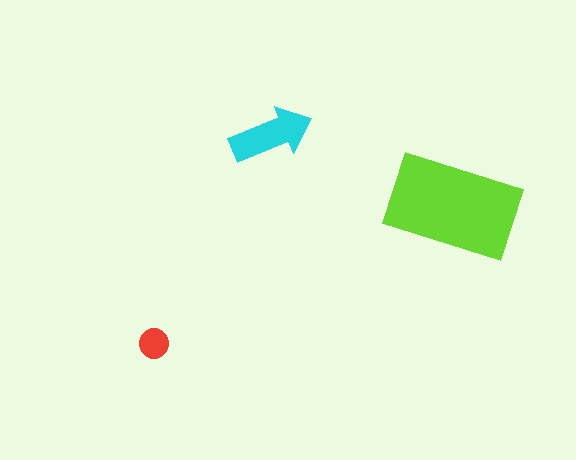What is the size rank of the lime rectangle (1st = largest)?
1st.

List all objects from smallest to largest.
The red circle, the cyan arrow, the lime rectangle.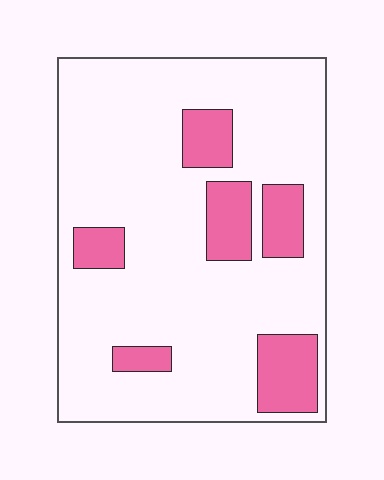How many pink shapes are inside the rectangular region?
6.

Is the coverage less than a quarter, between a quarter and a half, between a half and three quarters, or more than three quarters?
Less than a quarter.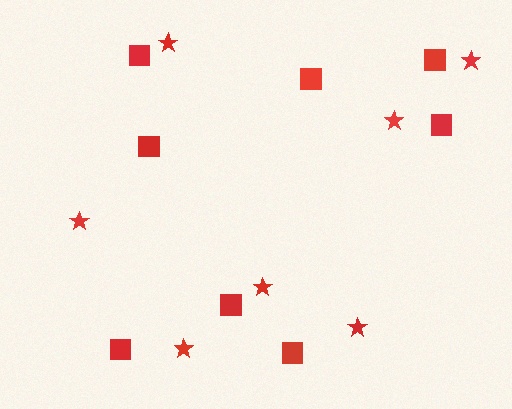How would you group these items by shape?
There are 2 groups: one group of squares (8) and one group of stars (7).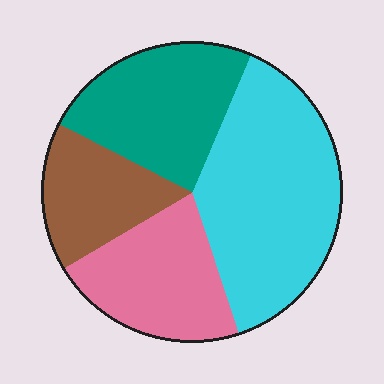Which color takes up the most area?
Cyan, at roughly 40%.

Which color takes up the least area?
Brown, at roughly 15%.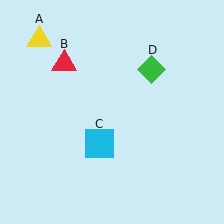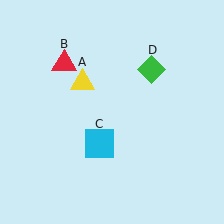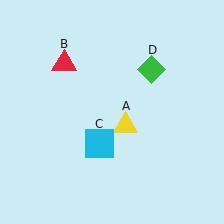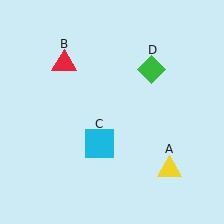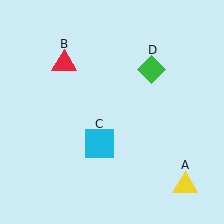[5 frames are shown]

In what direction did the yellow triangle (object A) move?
The yellow triangle (object A) moved down and to the right.